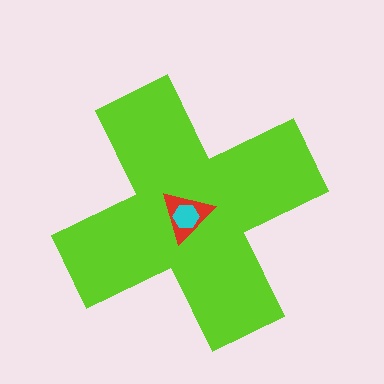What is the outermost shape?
The lime cross.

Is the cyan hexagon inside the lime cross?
Yes.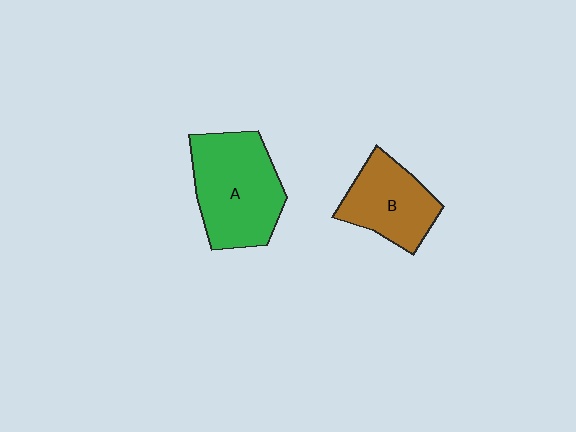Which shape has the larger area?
Shape A (green).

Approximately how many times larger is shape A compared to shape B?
Approximately 1.4 times.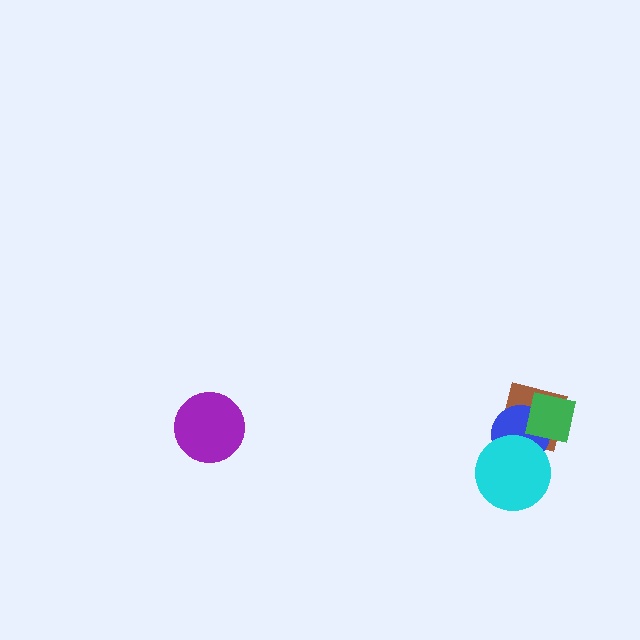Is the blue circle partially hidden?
Yes, it is partially covered by another shape.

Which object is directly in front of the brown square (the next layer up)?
The blue circle is directly in front of the brown square.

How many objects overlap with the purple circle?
0 objects overlap with the purple circle.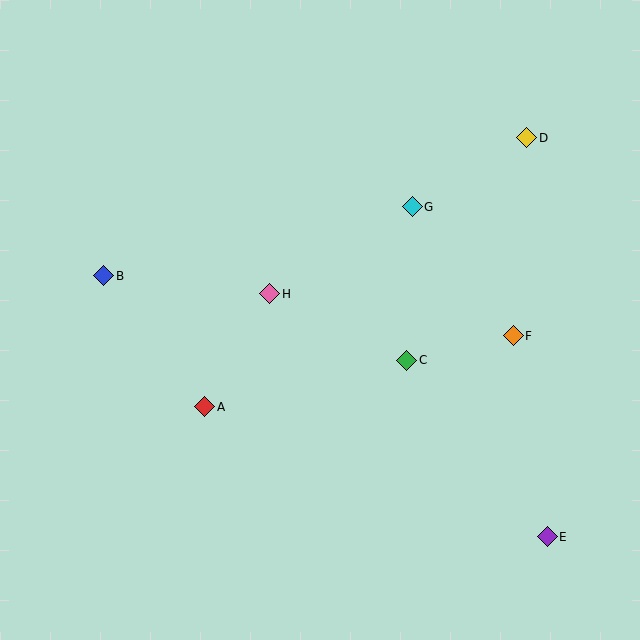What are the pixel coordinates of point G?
Point G is at (412, 207).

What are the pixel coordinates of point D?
Point D is at (527, 138).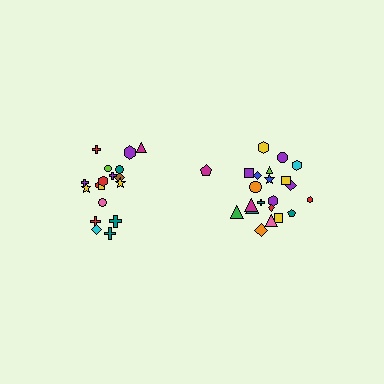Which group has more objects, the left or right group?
The right group.